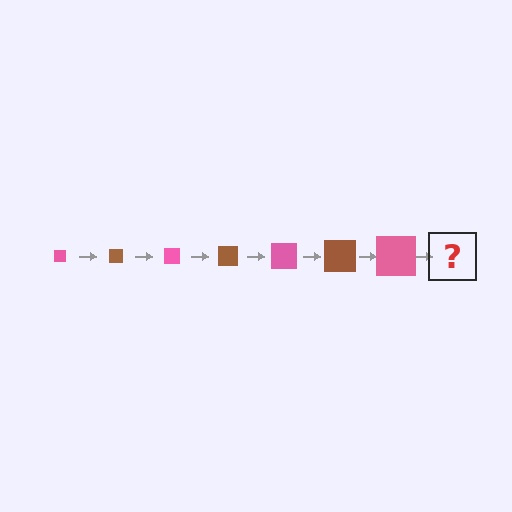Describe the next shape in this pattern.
It should be a brown square, larger than the previous one.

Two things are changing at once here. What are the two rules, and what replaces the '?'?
The two rules are that the square grows larger each step and the color cycles through pink and brown. The '?' should be a brown square, larger than the previous one.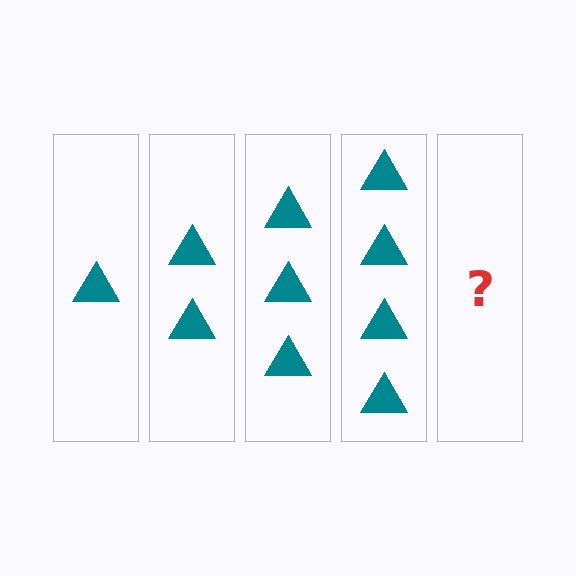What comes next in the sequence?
The next element should be 5 triangles.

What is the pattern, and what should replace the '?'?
The pattern is that each step adds one more triangle. The '?' should be 5 triangles.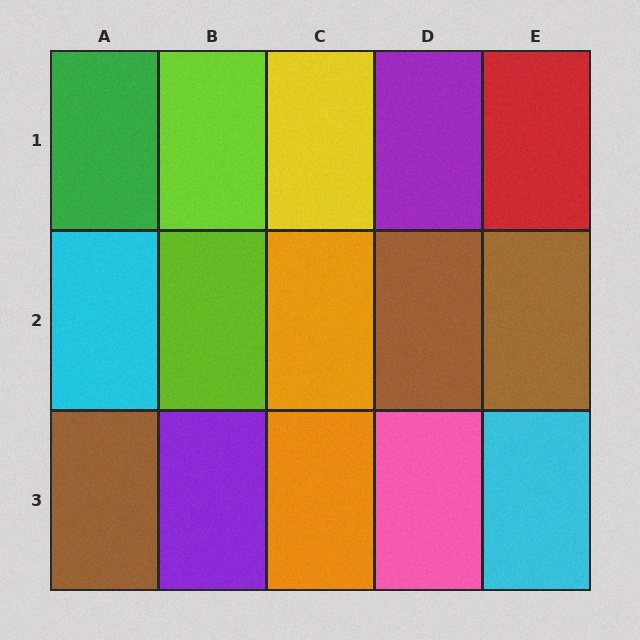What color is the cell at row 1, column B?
Lime.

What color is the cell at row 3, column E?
Cyan.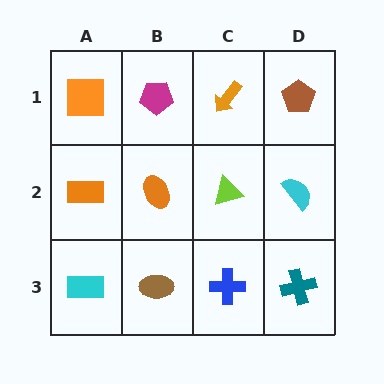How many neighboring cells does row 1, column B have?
3.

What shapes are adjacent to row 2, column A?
An orange square (row 1, column A), a cyan rectangle (row 3, column A), an orange ellipse (row 2, column B).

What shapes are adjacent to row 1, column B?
An orange ellipse (row 2, column B), an orange square (row 1, column A), an orange arrow (row 1, column C).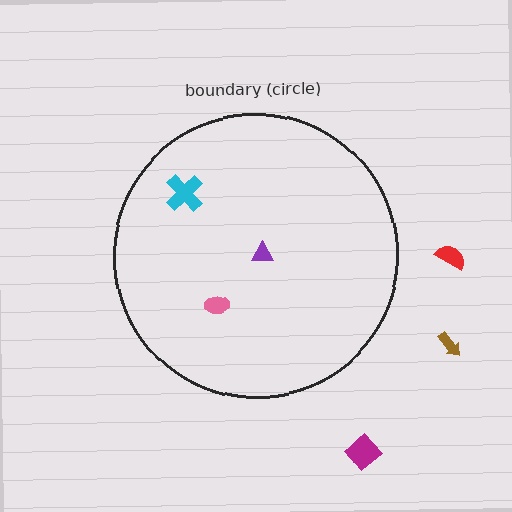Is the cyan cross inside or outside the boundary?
Inside.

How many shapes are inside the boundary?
3 inside, 3 outside.